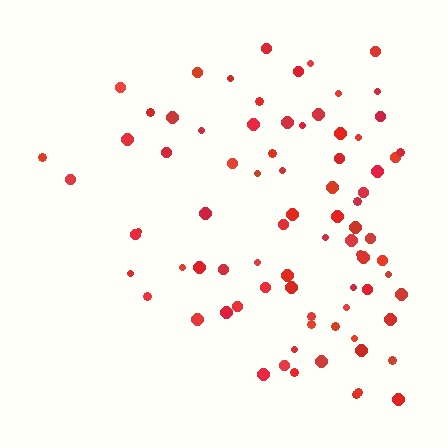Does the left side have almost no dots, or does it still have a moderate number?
Still a moderate number, just noticeably fewer than the right.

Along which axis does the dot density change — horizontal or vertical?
Horizontal.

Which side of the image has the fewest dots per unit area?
The left.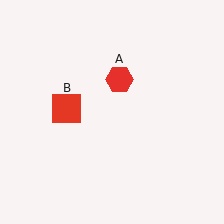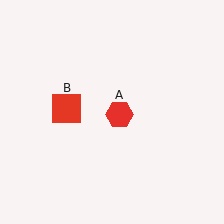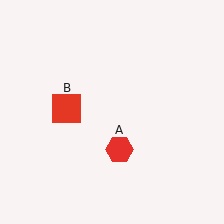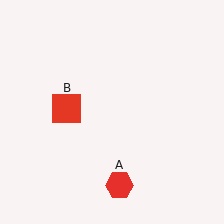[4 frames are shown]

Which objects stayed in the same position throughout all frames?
Red square (object B) remained stationary.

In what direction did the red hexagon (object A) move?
The red hexagon (object A) moved down.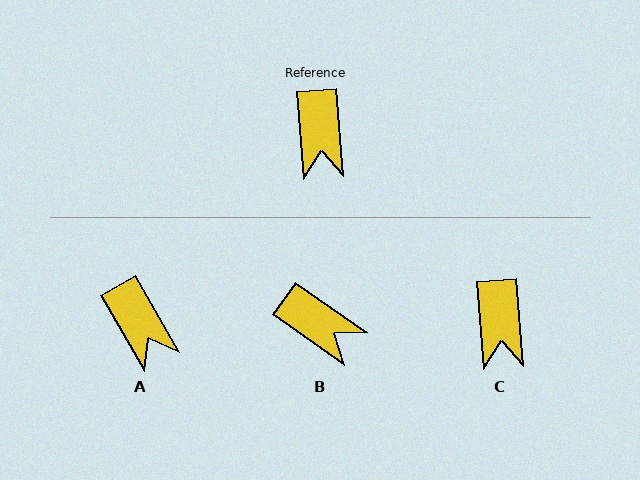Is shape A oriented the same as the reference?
No, it is off by about 26 degrees.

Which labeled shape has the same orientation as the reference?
C.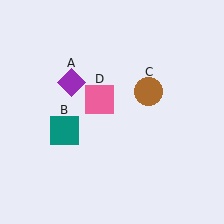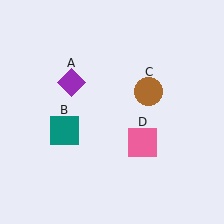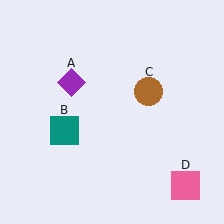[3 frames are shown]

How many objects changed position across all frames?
1 object changed position: pink square (object D).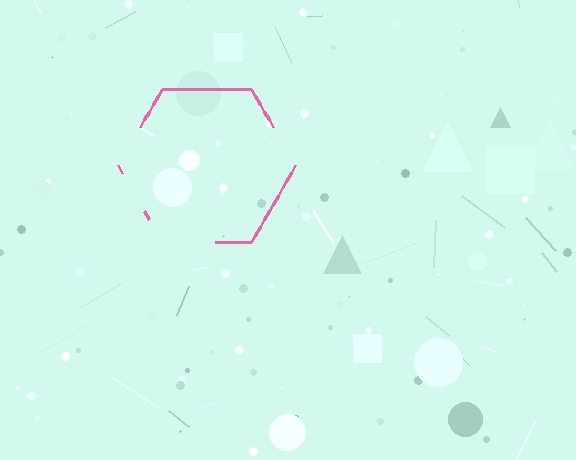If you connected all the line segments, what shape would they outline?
They would outline a hexagon.